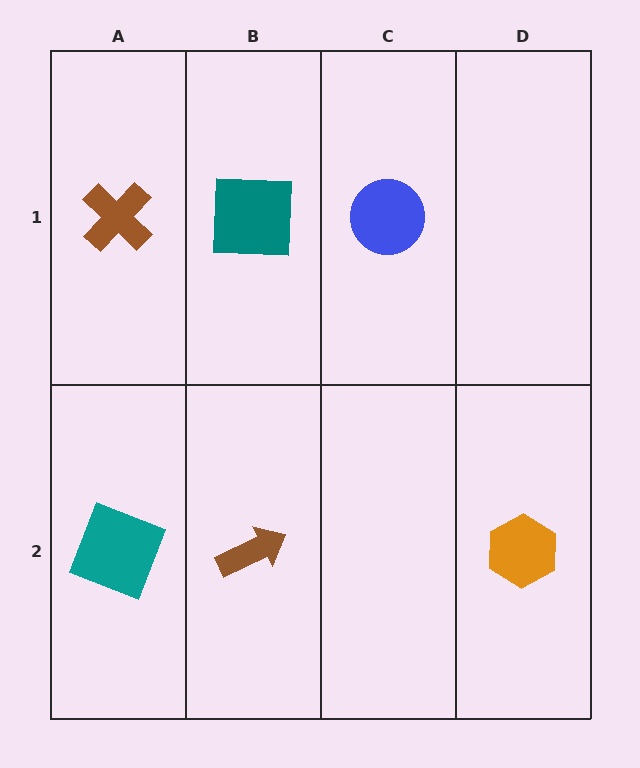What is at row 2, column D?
An orange hexagon.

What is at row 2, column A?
A teal square.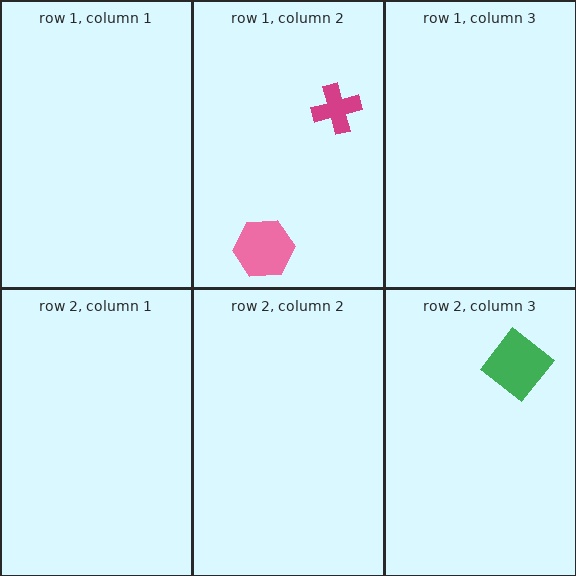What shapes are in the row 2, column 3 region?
The green diamond.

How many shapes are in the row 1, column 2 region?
2.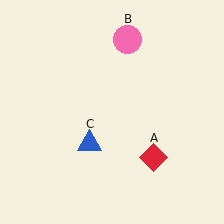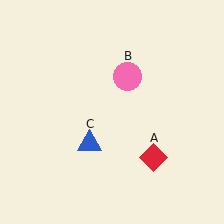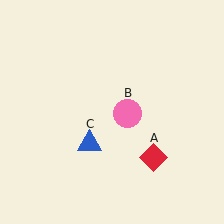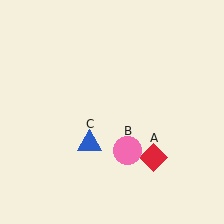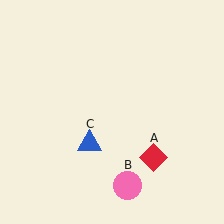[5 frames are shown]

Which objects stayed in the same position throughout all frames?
Red diamond (object A) and blue triangle (object C) remained stationary.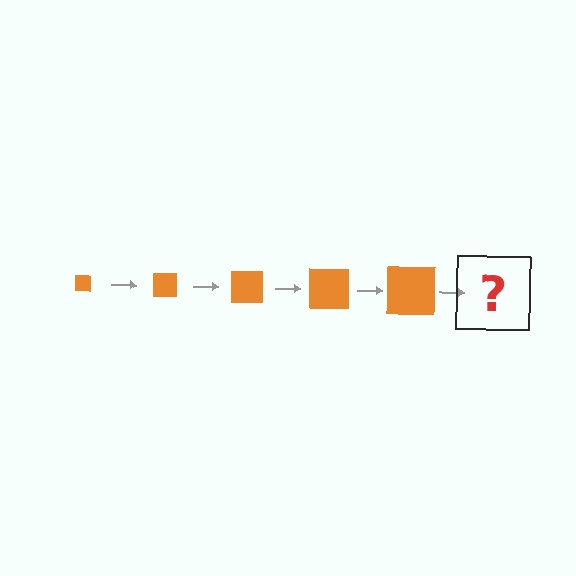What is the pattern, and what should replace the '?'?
The pattern is that the square gets progressively larger each step. The '?' should be an orange square, larger than the previous one.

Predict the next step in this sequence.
The next step is an orange square, larger than the previous one.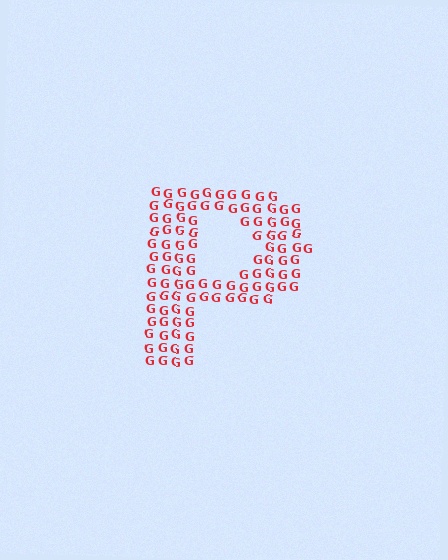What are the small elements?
The small elements are letter G's.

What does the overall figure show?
The overall figure shows the letter P.